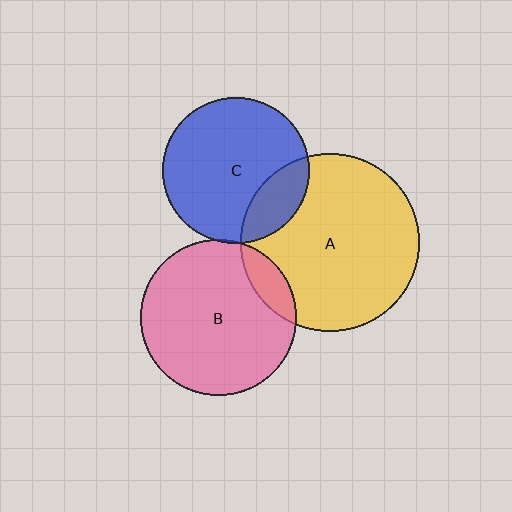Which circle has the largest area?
Circle A (yellow).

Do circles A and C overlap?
Yes.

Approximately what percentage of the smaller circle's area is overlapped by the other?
Approximately 20%.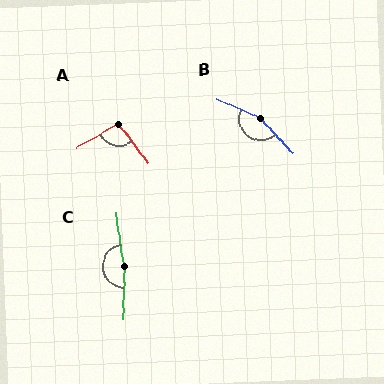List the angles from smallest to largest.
A (97°), B (156°), C (170°).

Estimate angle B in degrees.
Approximately 156 degrees.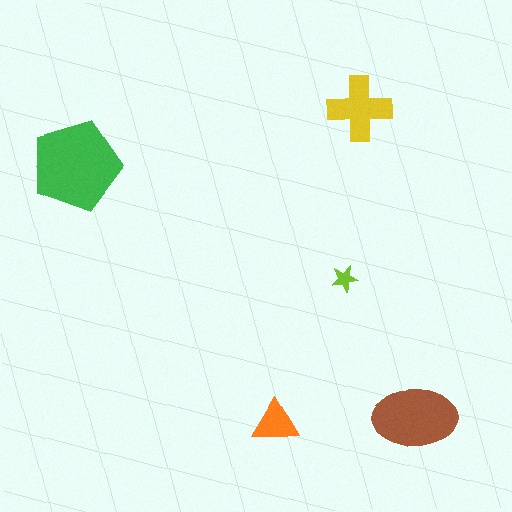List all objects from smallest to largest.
The lime star, the orange triangle, the yellow cross, the brown ellipse, the green pentagon.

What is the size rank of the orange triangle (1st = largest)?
4th.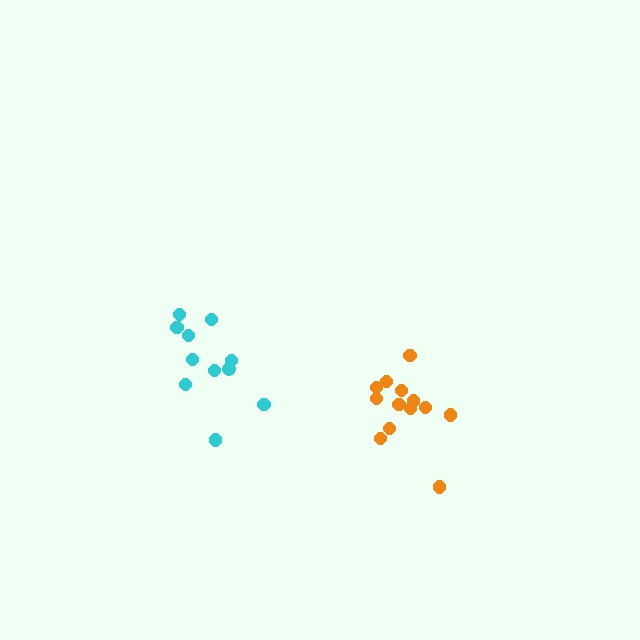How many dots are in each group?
Group 1: 11 dots, Group 2: 13 dots (24 total).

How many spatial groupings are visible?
There are 2 spatial groupings.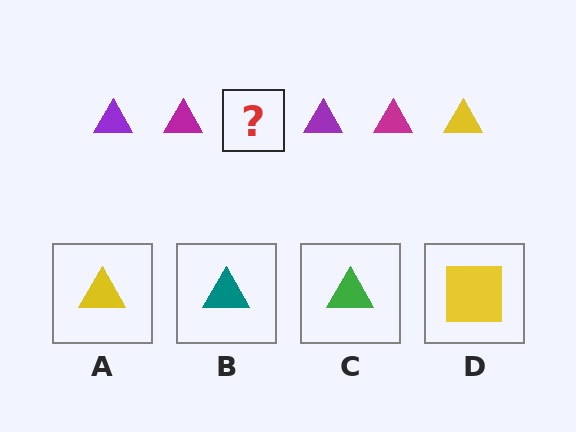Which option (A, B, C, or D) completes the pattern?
A.